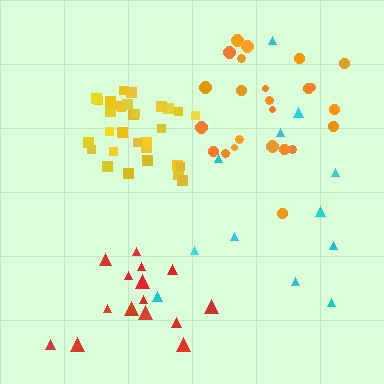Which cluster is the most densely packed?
Yellow.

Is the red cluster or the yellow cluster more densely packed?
Yellow.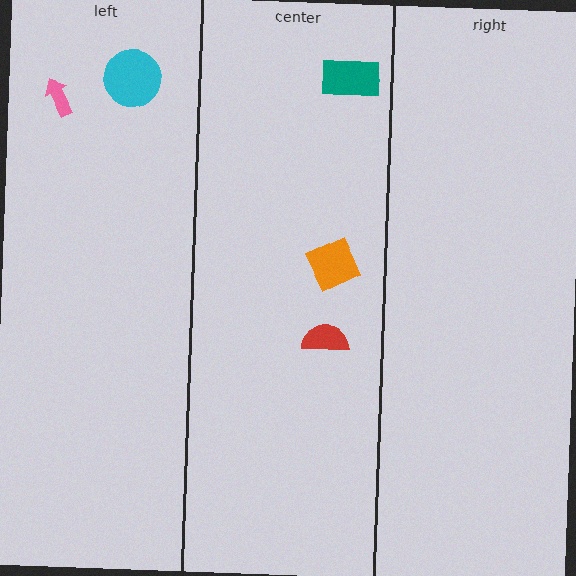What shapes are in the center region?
The orange diamond, the red semicircle, the teal rectangle.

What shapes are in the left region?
The cyan circle, the pink arrow.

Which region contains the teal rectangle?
The center region.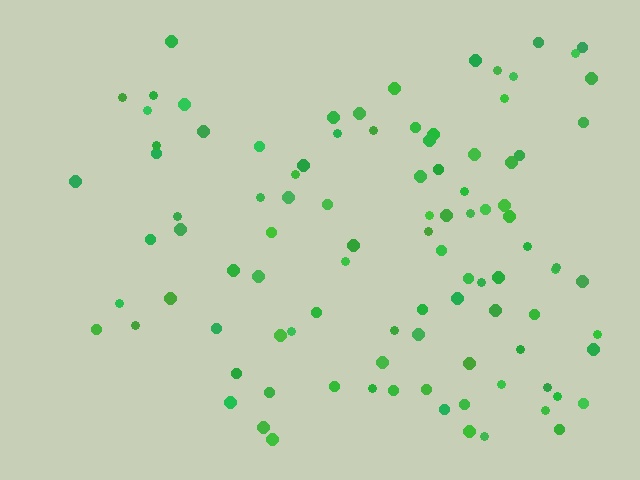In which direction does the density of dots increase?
From left to right, with the right side densest.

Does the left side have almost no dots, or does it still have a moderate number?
Still a moderate number, just noticeably fewer than the right.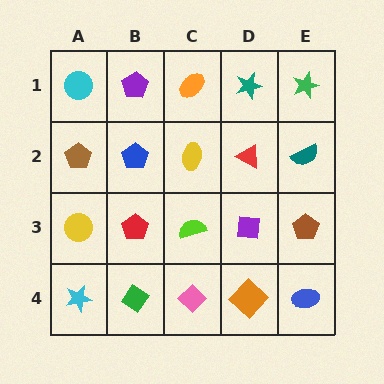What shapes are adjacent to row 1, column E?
A teal semicircle (row 2, column E), a teal star (row 1, column D).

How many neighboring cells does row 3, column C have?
4.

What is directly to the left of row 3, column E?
A purple square.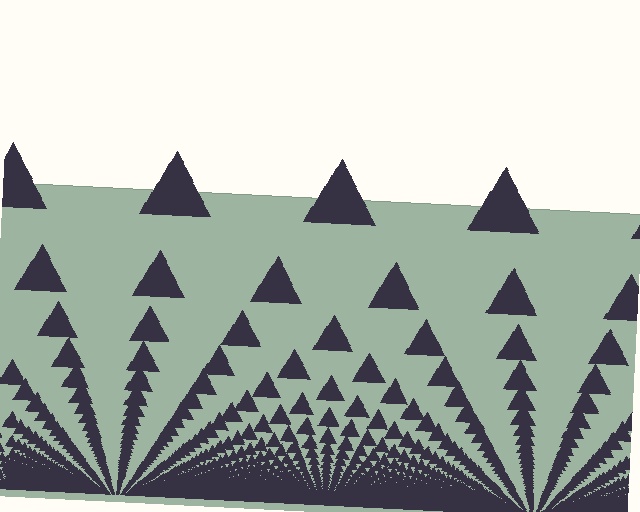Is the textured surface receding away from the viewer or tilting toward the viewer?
The surface appears to tilt toward the viewer. Texture elements get larger and sparser toward the top.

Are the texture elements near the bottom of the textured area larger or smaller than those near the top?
Smaller. The gradient is inverted — elements near the bottom are smaller and denser.